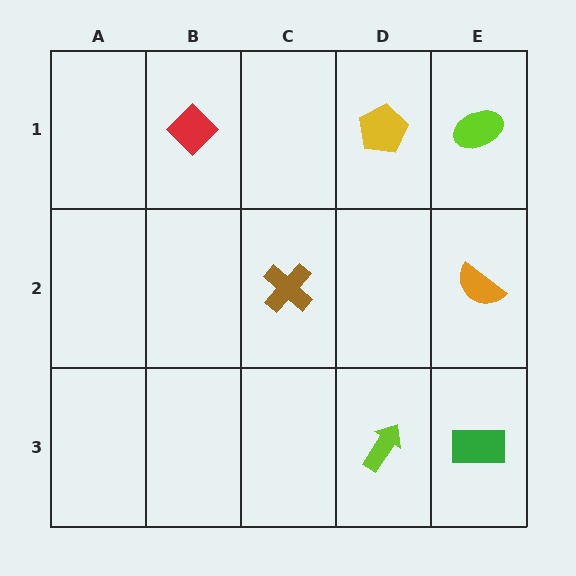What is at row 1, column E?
A lime ellipse.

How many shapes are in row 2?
2 shapes.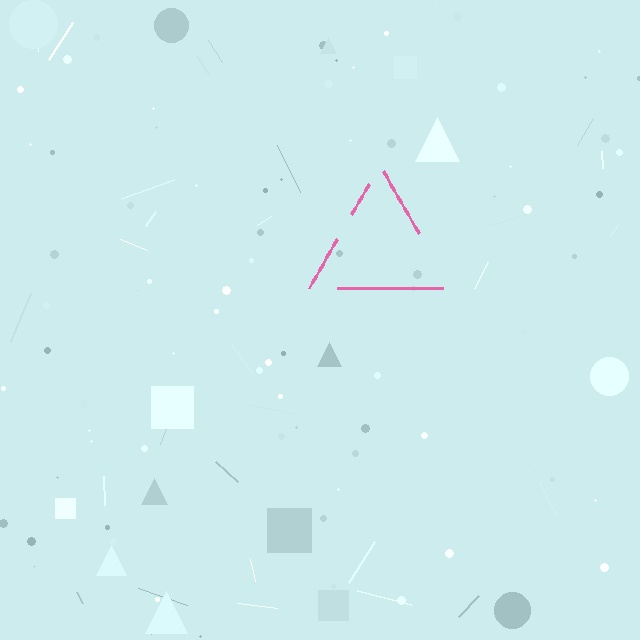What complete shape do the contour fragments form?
The contour fragments form a triangle.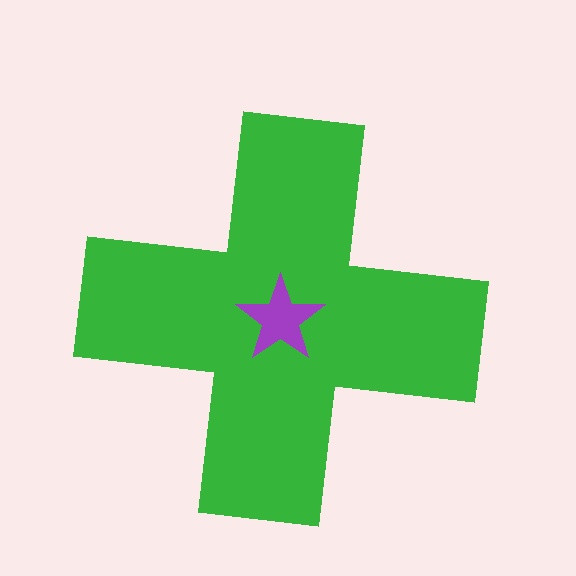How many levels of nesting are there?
2.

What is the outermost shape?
The green cross.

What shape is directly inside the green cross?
The purple star.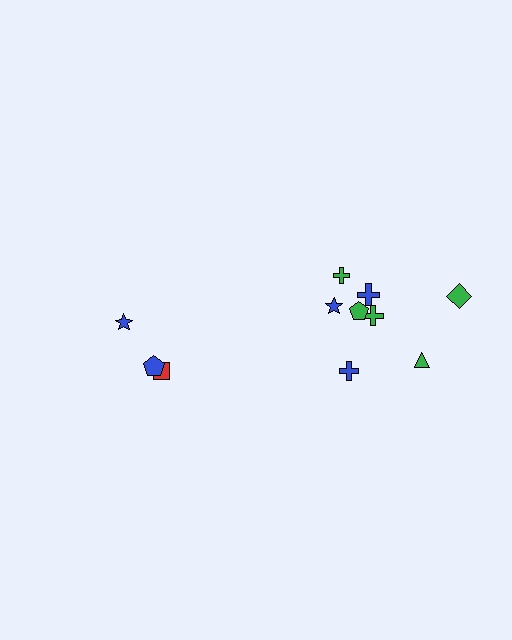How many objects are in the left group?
There are 3 objects.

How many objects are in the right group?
There are 8 objects.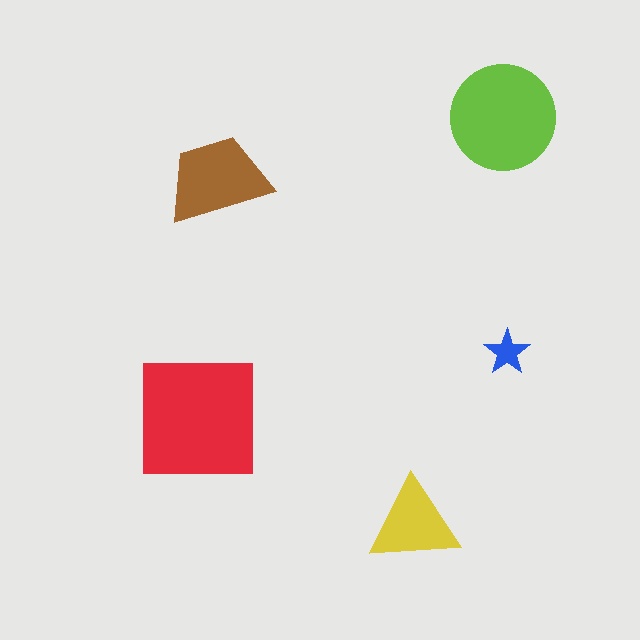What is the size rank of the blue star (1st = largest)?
5th.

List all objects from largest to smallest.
The red square, the lime circle, the brown trapezoid, the yellow triangle, the blue star.